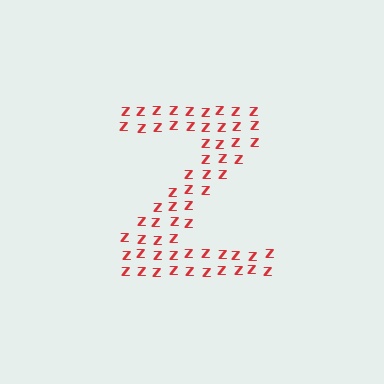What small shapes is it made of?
It is made of small letter Z's.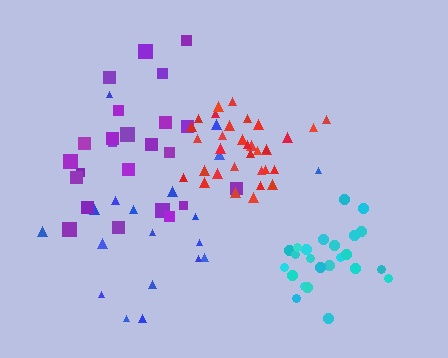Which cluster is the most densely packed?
Red.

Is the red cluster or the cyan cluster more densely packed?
Red.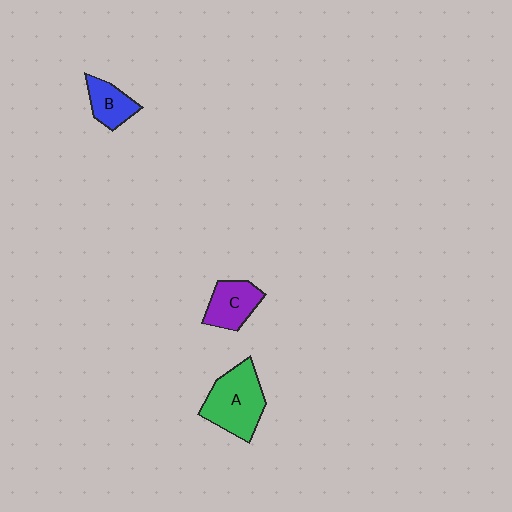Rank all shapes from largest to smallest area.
From largest to smallest: A (green), C (purple), B (blue).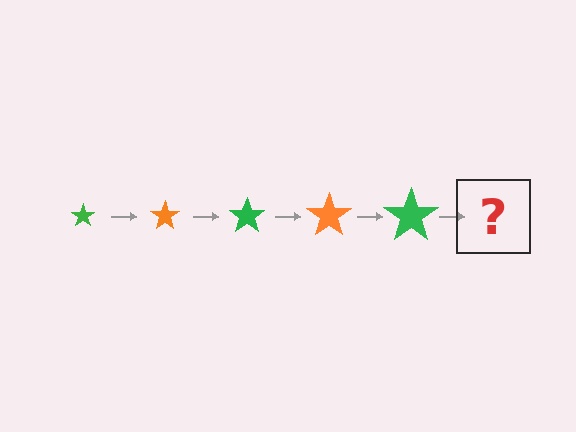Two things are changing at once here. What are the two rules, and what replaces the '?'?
The two rules are that the star grows larger each step and the color cycles through green and orange. The '?' should be an orange star, larger than the previous one.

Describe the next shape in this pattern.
It should be an orange star, larger than the previous one.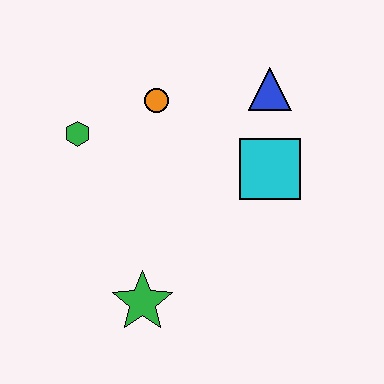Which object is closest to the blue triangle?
The cyan square is closest to the blue triangle.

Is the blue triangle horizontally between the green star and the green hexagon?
No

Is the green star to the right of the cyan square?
No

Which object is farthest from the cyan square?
The green hexagon is farthest from the cyan square.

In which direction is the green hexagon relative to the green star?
The green hexagon is above the green star.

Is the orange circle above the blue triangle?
No